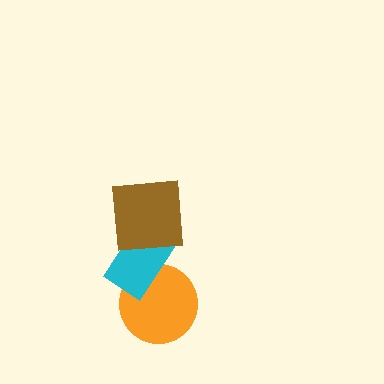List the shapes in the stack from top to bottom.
From top to bottom: the brown square, the cyan rectangle, the orange circle.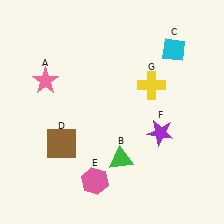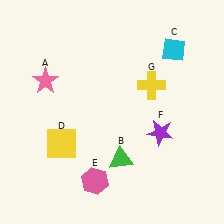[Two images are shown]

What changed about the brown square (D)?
In Image 1, D is brown. In Image 2, it changed to yellow.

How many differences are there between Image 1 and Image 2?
There is 1 difference between the two images.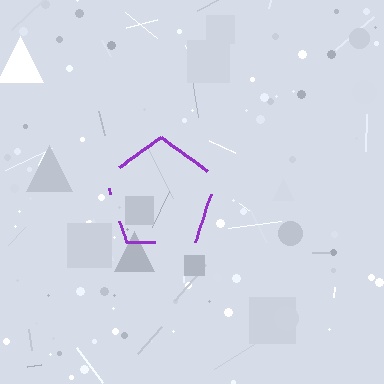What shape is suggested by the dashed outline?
The dashed outline suggests a pentagon.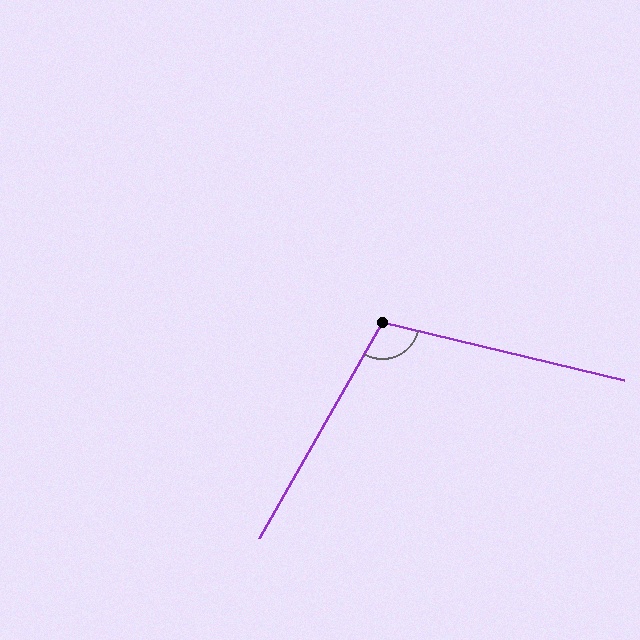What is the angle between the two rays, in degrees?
Approximately 106 degrees.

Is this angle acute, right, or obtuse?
It is obtuse.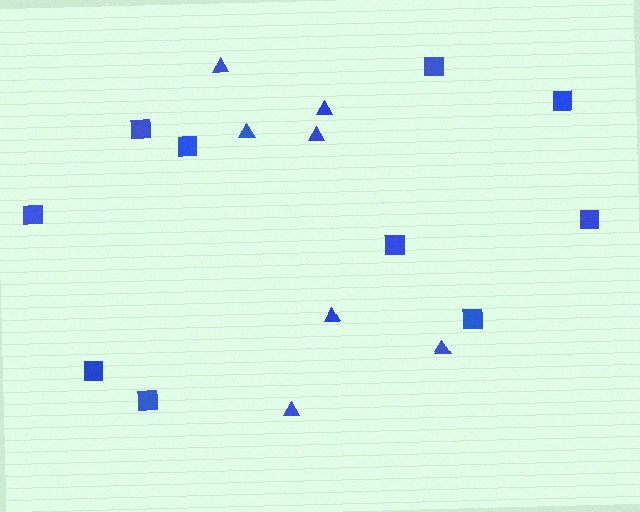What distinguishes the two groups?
There are 2 groups: one group of triangles (7) and one group of squares (10).